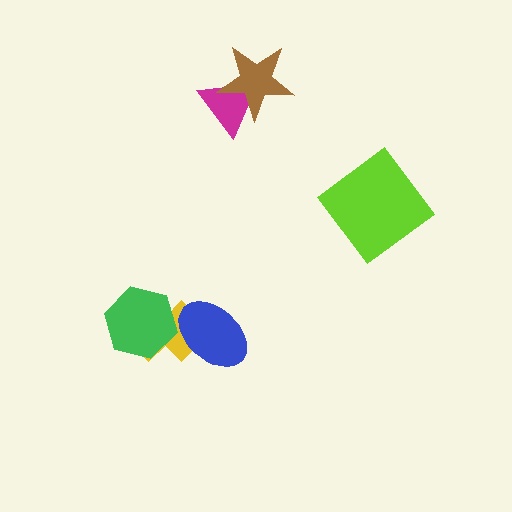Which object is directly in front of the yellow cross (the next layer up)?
The blue ellipse is directly in front of the yellow cross.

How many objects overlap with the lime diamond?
0 objects overlap with the lime diamond.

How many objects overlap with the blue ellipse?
1 object overlaps with the blue ellipse.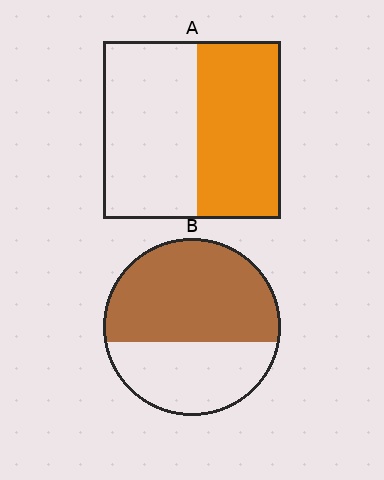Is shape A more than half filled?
Roughly half.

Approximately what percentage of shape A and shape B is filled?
A is approximately 45% and B is approximately 60%.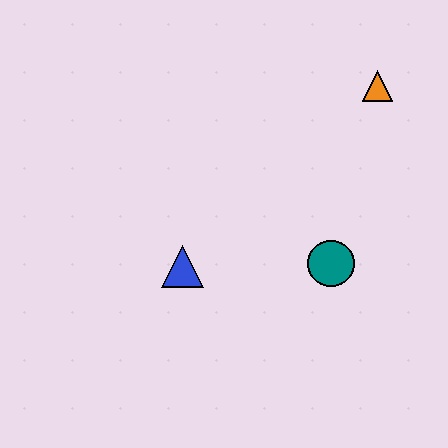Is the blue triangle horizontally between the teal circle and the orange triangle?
No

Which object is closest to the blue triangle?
The teal circle is closest to the blue triangle.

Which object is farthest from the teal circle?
The orange triangle is farthest from the teal circle.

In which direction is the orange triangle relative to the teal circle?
The orange triangle is above the teal circle.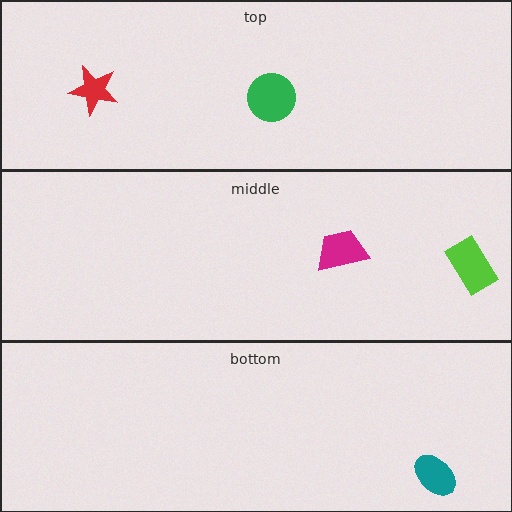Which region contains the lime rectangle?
The middle region.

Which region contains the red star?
The top region.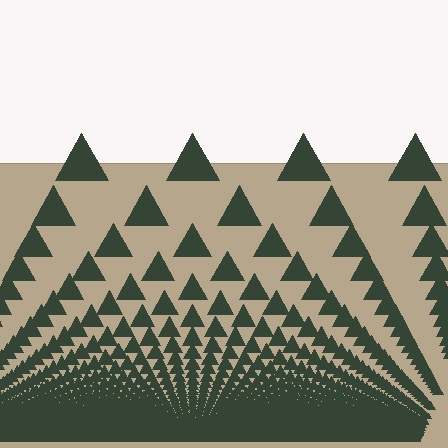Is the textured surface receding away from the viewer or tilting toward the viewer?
The surface appears to tilt toward the viewer. Texture elements get larger and sparser toward the top.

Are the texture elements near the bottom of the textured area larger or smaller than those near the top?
Smaller. The gradient is inverted — elements near the bottom are smaller and denser.